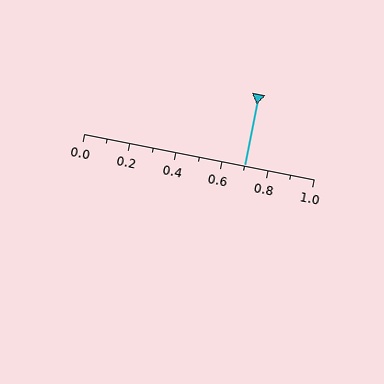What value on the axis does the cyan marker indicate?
The marker indicates approximately 0.7.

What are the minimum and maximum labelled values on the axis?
The axis runs from 0.0 to 1.0.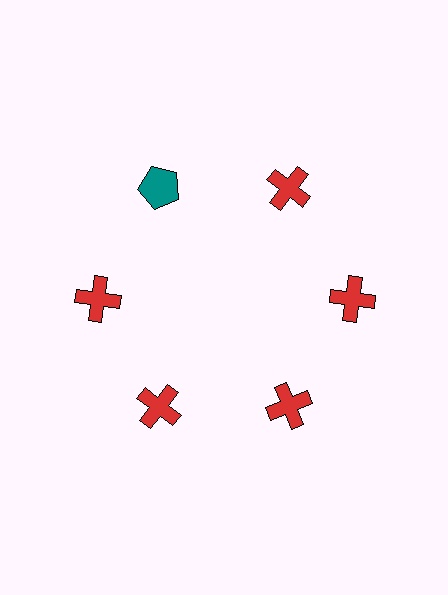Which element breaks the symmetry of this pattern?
The teal pentagon at roughly the 11 o'clock position breaks the symmetry. All other shapes are red crosses.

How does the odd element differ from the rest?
It differs in both color (teal instead of red) and shape (pentagon instead of cross).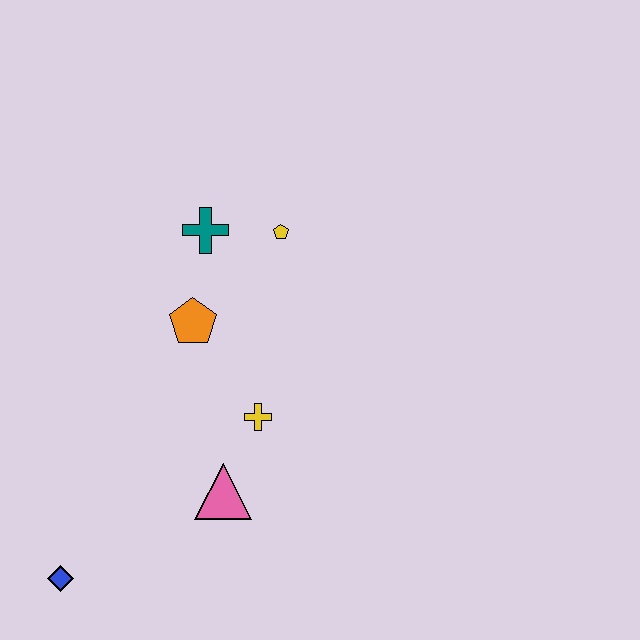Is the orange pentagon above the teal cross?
No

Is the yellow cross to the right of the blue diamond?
Yes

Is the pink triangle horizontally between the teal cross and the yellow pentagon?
Yes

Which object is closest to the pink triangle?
The yellow cross is closest to the pink triangle.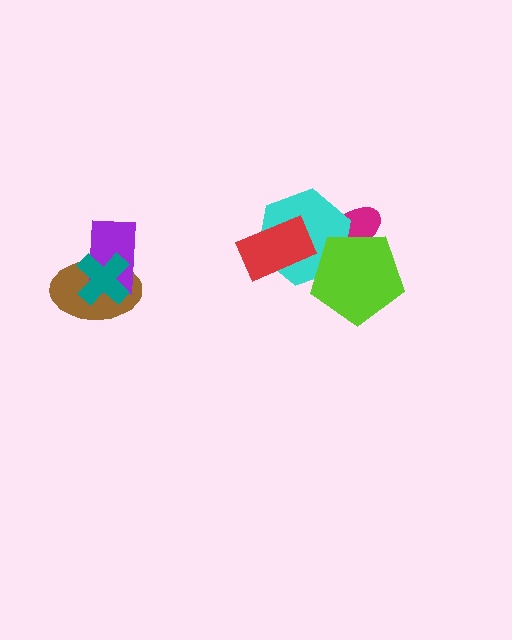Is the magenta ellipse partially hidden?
Yes, it is partially covered by another shape.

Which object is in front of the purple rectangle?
The teal cross is in front of the purple rectangle.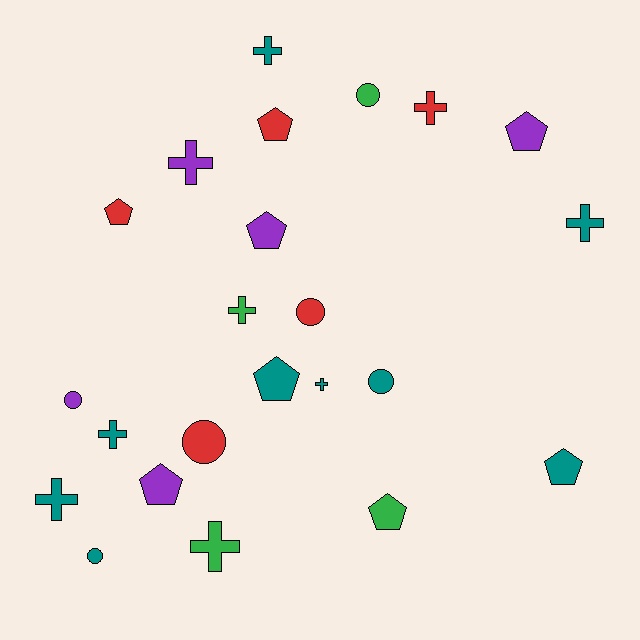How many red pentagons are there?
There are 2 red pentagons.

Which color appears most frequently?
Teal, with 9 objects.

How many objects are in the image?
There are 23 objects.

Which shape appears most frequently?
Cross, with 9 objects.